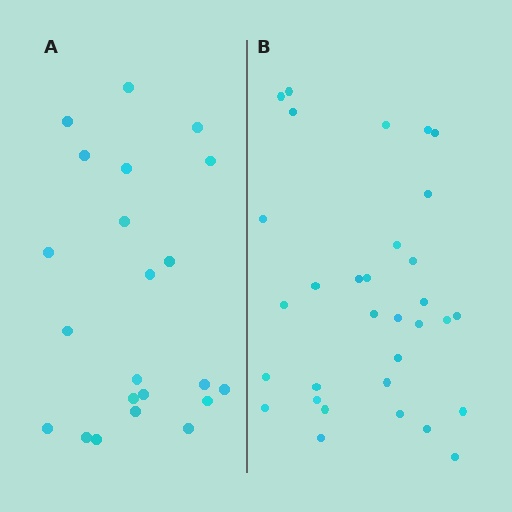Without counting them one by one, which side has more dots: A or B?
Region B (the right region) has more dots.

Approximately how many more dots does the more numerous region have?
Region B has roughly 10 or so more dots than region A.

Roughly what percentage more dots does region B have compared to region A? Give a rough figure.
About 45% more.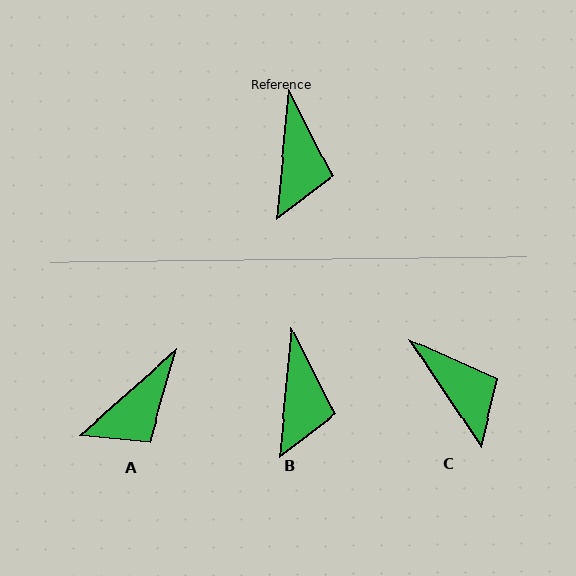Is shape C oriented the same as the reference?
No, it is off by about 39 degrees.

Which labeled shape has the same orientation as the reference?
B.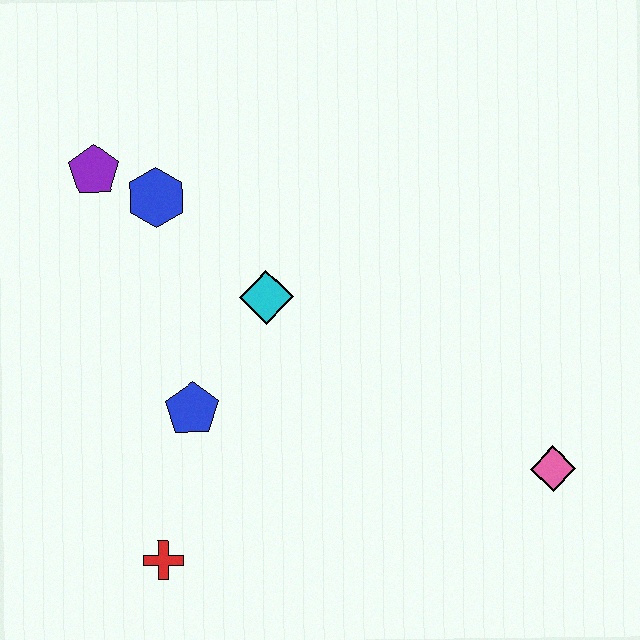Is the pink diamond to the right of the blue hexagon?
Yes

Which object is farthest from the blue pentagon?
The pink diamond is farthest from the blue pentagon.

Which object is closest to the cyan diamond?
The blue pentagon is closest to the cyan diamond.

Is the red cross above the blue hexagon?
No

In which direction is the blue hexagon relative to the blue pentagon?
The blue hexagon is above the blue pentagon.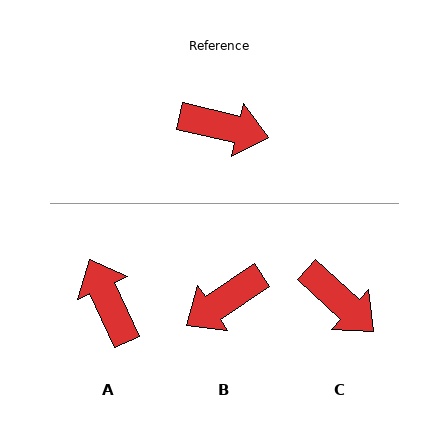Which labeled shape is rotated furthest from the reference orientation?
B, about 133 degrees away.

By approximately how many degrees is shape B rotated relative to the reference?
Approximately 133 degrees clockwise.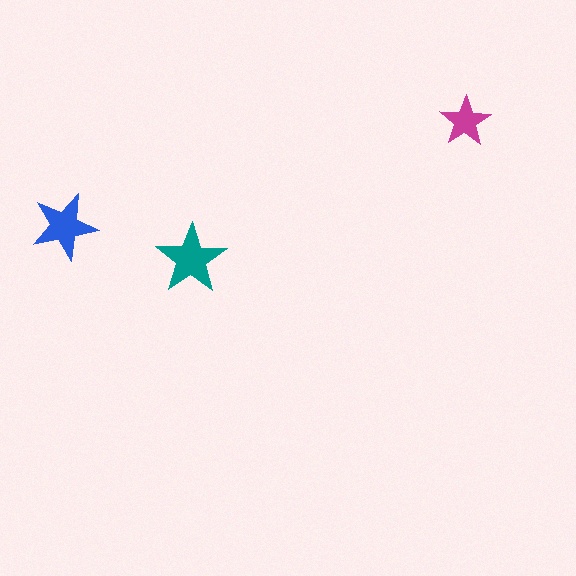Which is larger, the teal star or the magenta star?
The teal one.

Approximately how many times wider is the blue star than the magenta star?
About 1.5 times wider.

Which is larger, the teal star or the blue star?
The teal one.